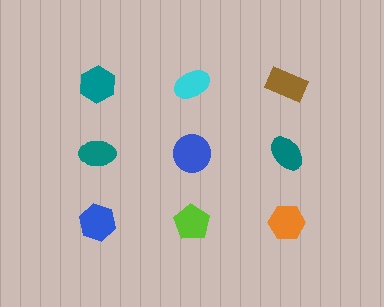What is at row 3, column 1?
A blue hexagon.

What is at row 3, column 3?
An orange hexagon.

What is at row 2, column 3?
A teal ellipse.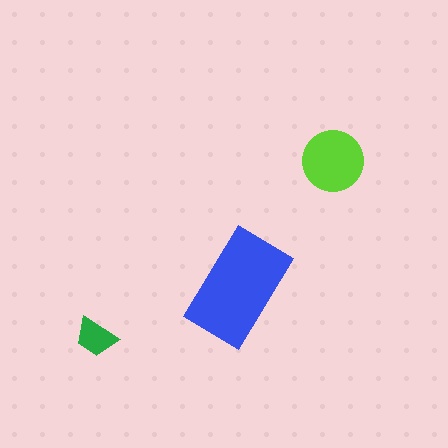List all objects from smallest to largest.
The green trapezoid, the lime circle, the blue rectangle.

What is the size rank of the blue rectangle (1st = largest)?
1st.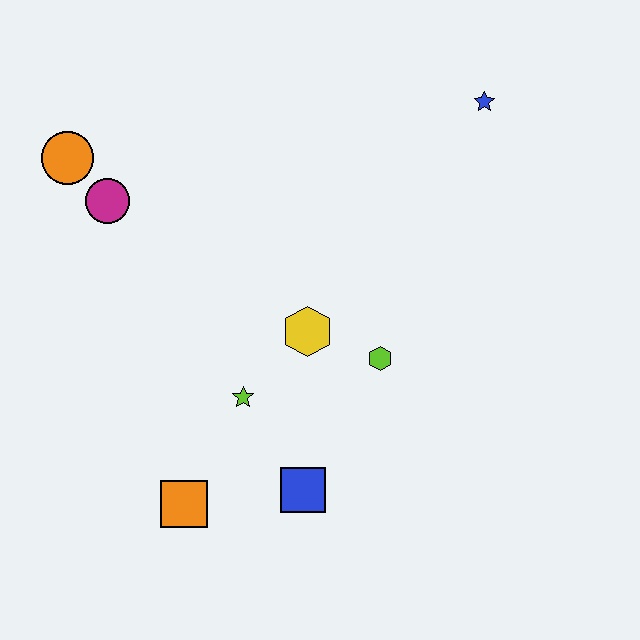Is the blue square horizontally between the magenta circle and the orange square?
No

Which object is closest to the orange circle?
The magenta circle is closest to the orange circle.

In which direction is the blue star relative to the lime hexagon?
The blue star is above the lime hexagon.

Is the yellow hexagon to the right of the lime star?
Yes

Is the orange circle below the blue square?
No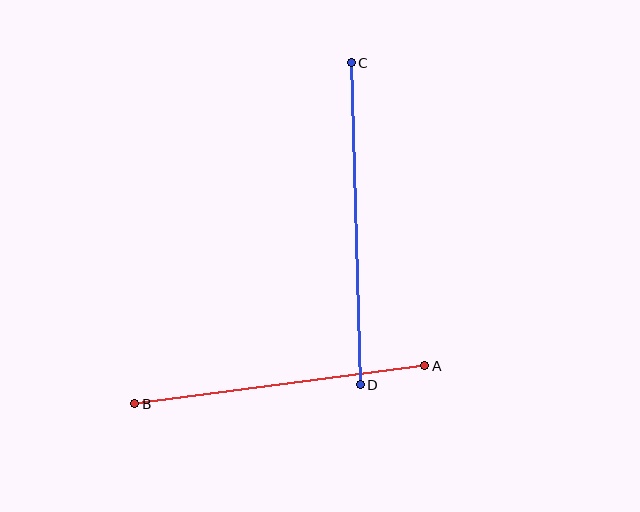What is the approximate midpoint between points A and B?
The midpoint is at approximately (280, 385) pixels.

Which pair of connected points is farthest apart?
Points C and D are farthest apart.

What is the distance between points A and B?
The distance is approximately 292 pixels.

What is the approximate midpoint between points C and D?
The midpoint is at approximately (356, 224) pixels.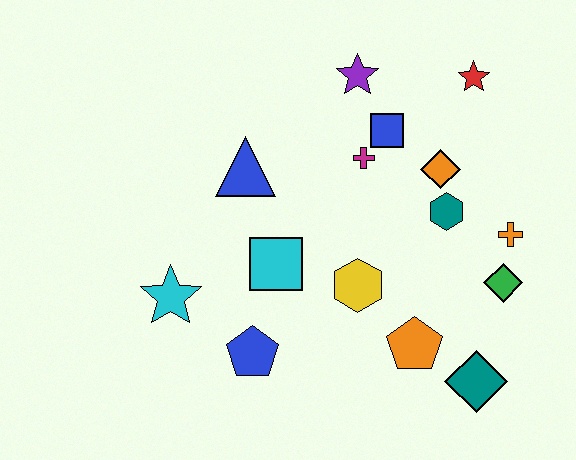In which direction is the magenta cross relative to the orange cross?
The magenta cross is to the left of the orange cross.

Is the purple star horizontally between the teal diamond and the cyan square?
Yes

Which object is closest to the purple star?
The blue square is closest to the purple star.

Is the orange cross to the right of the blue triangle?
Yes